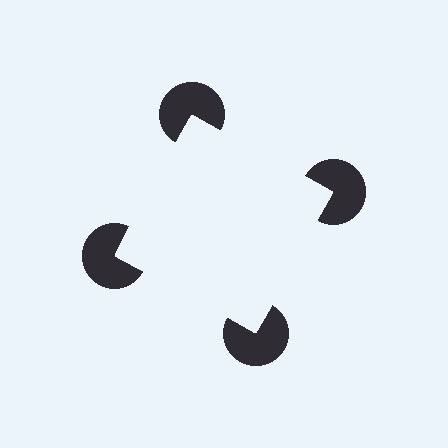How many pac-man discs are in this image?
There are 4 — one at each vertex of the illusory square.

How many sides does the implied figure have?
4 sides.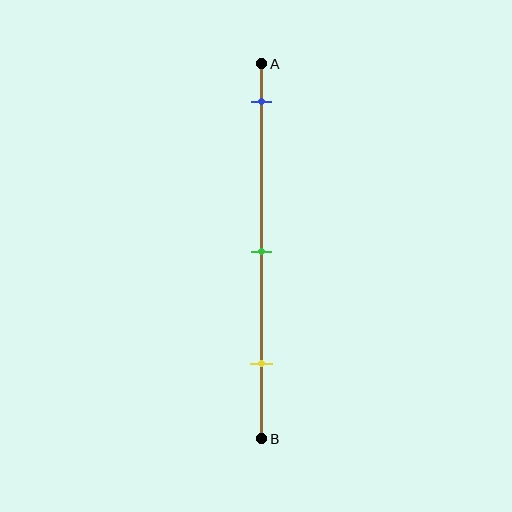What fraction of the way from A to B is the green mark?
The green mark is approximately 50% (0.5) of the way from A to B.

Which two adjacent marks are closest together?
The green and yellow marks are the closest adjacent pair.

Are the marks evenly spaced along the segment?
Yes, the marks are approximately evenly spaced.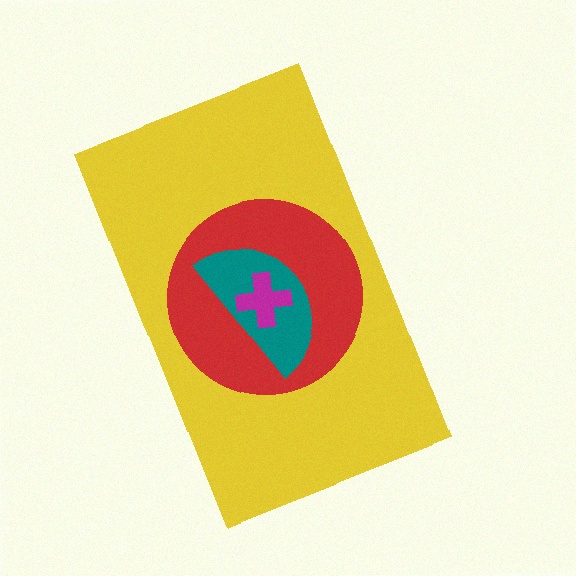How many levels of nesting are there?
4.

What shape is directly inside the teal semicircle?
The magenta cross.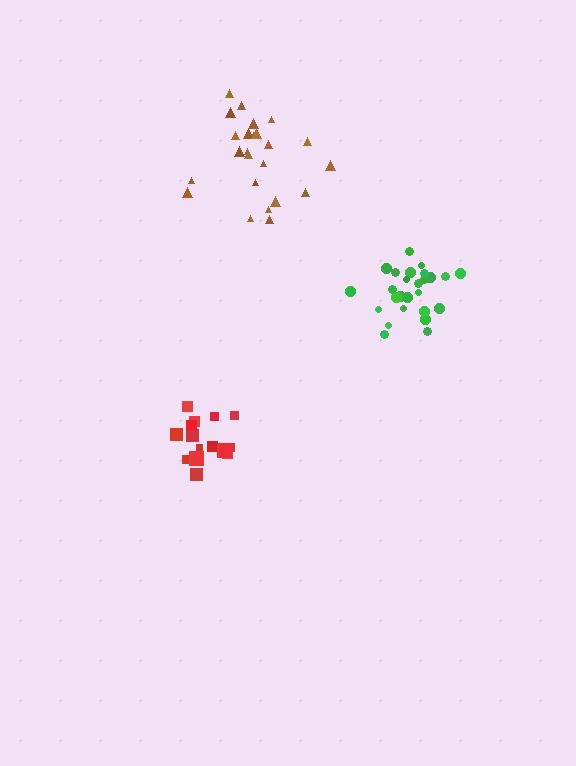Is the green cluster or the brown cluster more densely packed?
Green.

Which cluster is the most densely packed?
Green.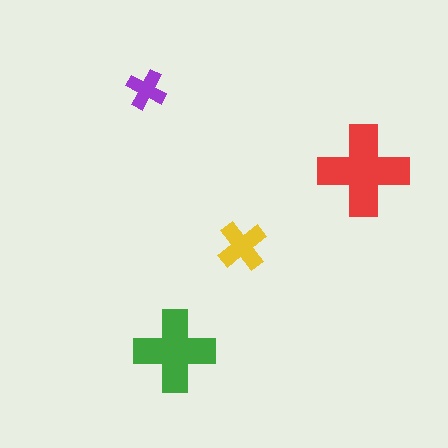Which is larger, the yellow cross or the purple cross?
The yellow one.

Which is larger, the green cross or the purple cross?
The green one.